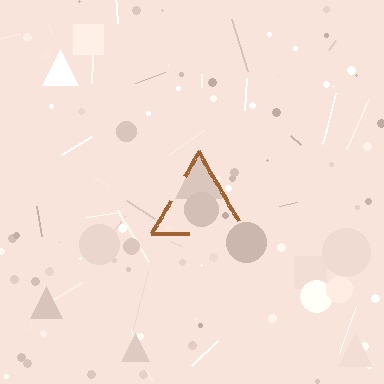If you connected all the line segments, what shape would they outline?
They would outline a triangle.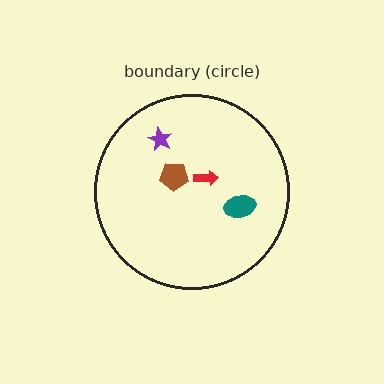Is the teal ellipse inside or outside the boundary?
Inside.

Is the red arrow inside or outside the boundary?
Inside.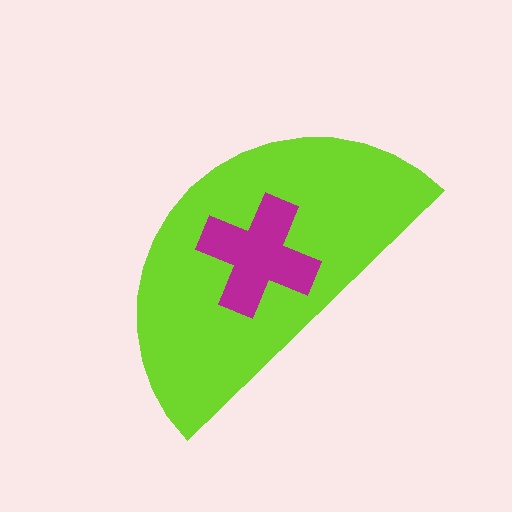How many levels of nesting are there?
2.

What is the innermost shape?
The magenta cross.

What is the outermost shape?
The lime semicircle.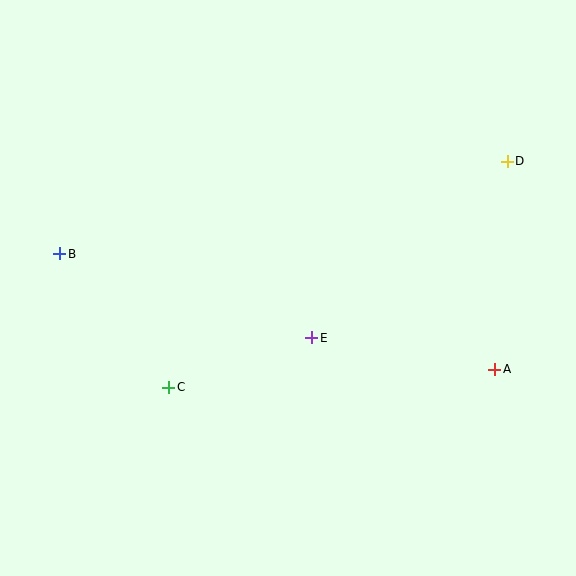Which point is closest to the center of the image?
Point E at (312, 338) is closest to the center.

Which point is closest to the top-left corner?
Point B is closest to the top-left corner.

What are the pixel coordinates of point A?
Point A is at (495, 369).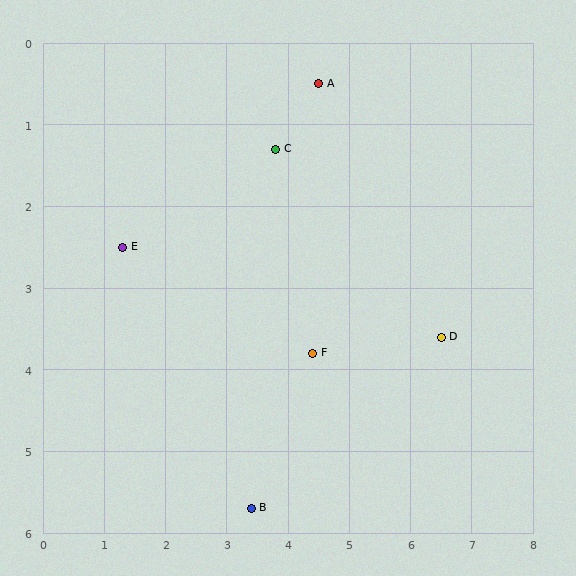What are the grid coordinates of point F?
Point F is at approximately (4.4, 3.8).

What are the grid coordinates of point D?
Point D is at approximately (6.5, 3.6).